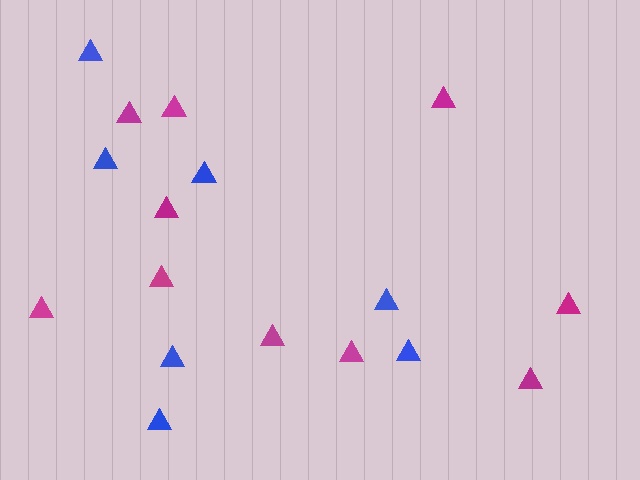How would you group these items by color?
There are 2 groups: one group of magenta triangles (10) and one group of blue triangles (7).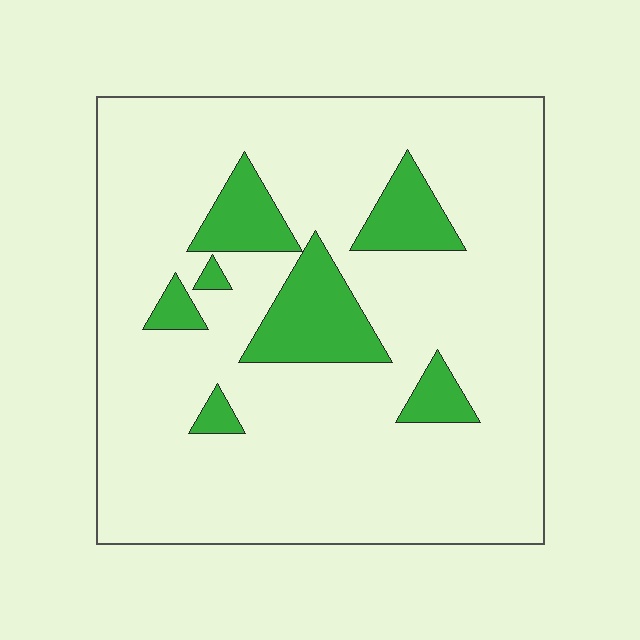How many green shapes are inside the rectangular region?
7.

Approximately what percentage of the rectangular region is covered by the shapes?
Approximately 15%.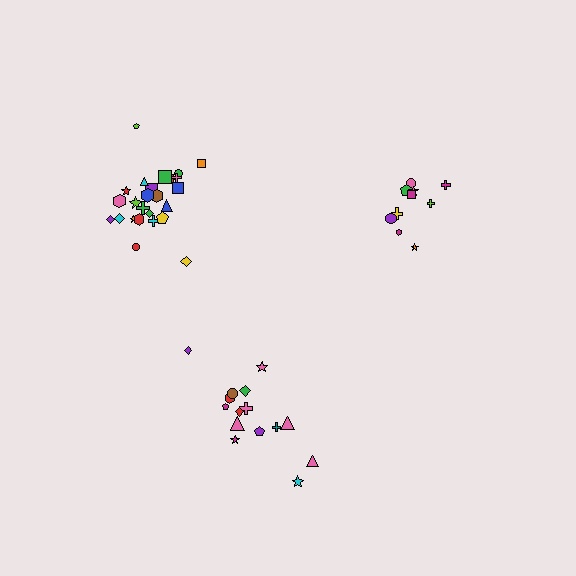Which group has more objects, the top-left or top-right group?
The top-left group.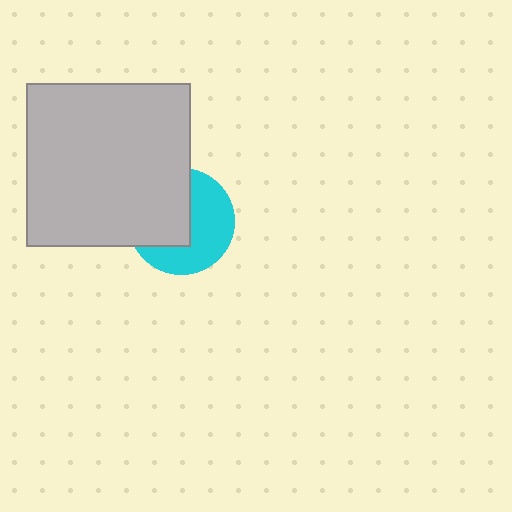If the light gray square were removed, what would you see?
You would see the complete cyan circle.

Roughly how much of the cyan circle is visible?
About half of it is visible (roughly 51%).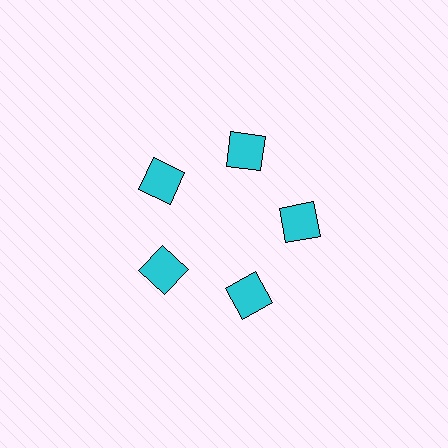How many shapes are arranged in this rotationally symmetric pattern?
There are 5 shapes, arranged in 5 groups of 1.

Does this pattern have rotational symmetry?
Yes, this pattern has 5-fold rotational symmetry. It looks the same after rotating 72 degrees around the center.